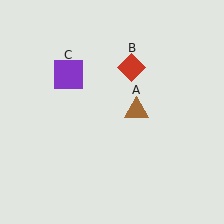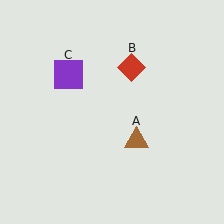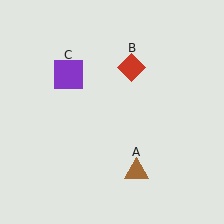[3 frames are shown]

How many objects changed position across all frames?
1 object changed position: brown triangle (object A).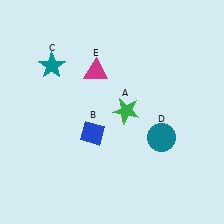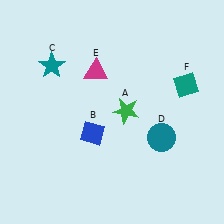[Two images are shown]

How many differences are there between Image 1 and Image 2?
There is 1 difference between the two images.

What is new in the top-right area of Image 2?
A teal diamond (F) was added in the top-right area of Image 2.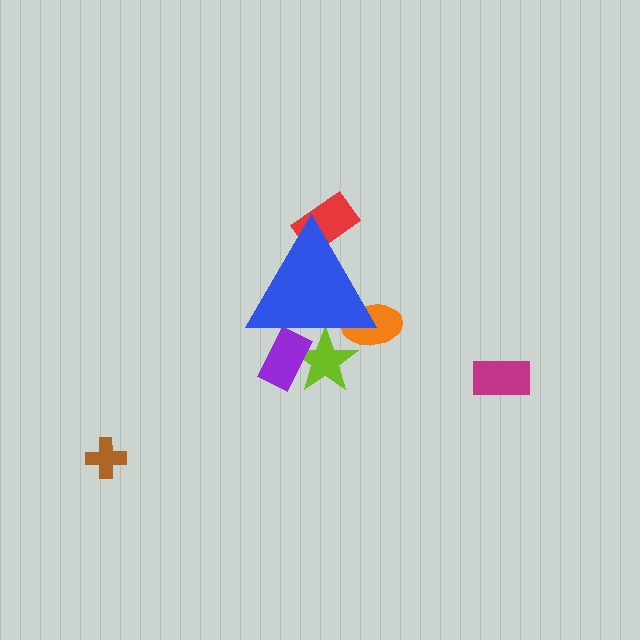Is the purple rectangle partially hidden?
Yes, the purple rectangle is partially hidden behind the blue triangle.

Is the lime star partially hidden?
Yes, the lime star is partially hidden behind the blue triangle.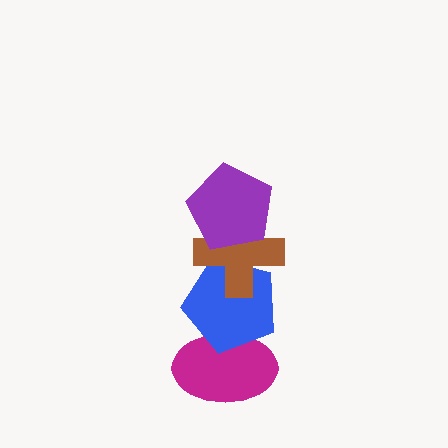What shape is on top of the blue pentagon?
The brown cross is on top of the blue pentagon.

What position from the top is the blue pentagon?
The blue pentagon is 3rd from the top.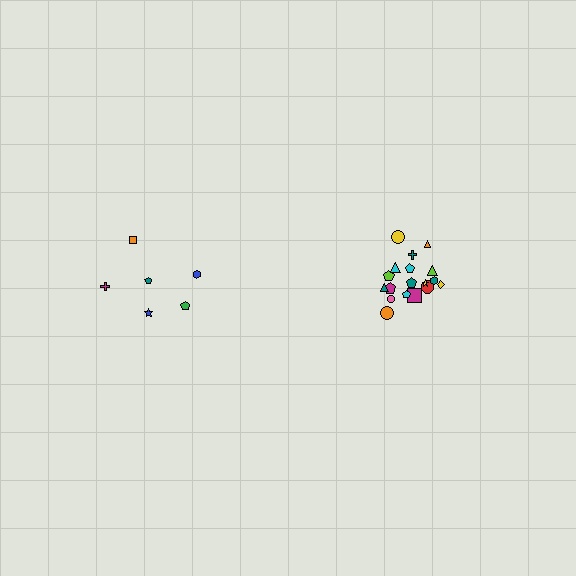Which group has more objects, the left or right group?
The right group.